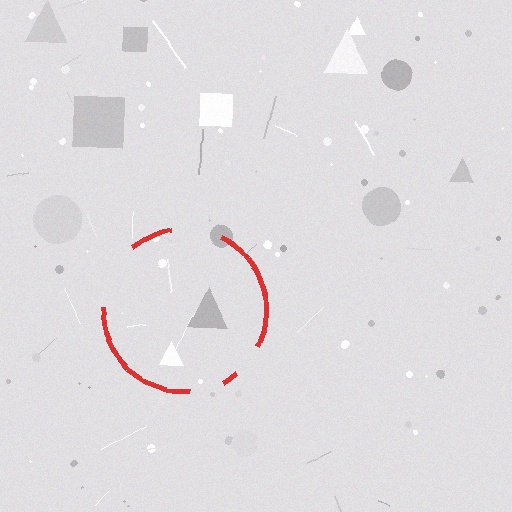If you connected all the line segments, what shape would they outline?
They would outline a circle.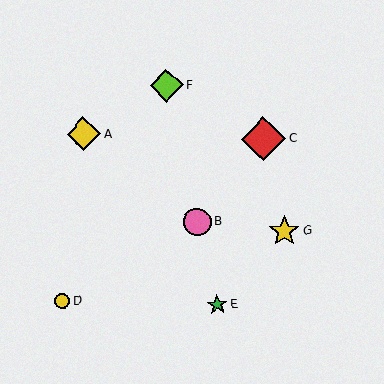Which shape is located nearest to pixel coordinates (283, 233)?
The yellow star (labeled G) at (284, 231) is nearest to that location.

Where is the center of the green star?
The center of the green star is at (217, 305).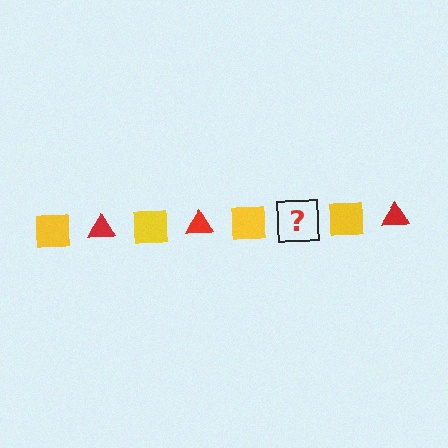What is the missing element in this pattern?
The missing element is a red triangle.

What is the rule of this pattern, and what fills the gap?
The rule is that the pattern alternates between yellow square and red triangle. The gap should be filled with a red triangle.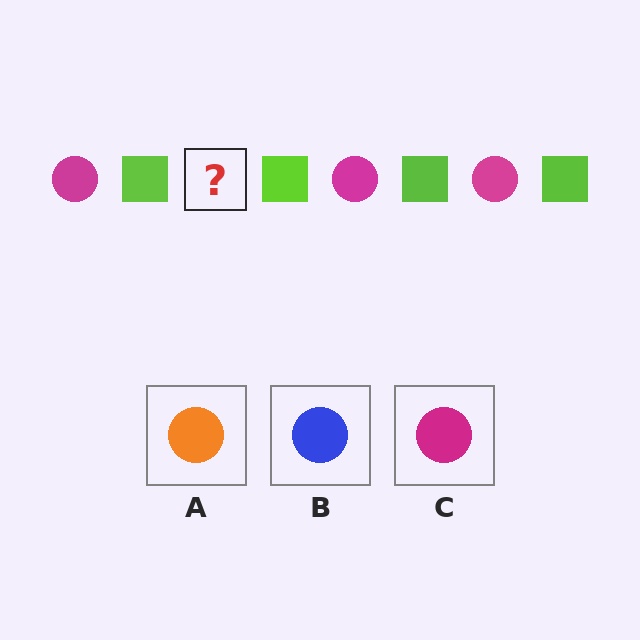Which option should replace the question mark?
Option C.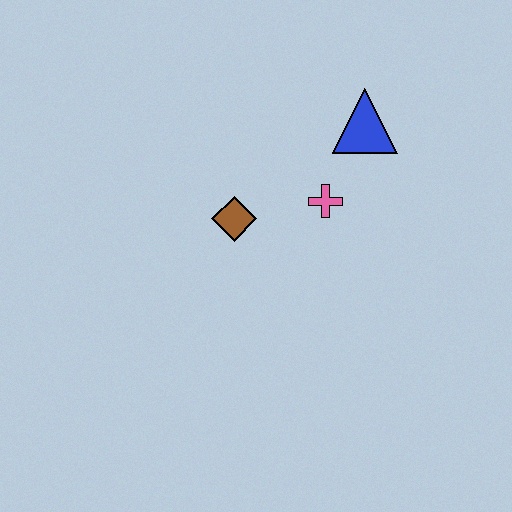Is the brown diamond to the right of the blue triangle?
No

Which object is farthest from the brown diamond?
The blue triangle is farthest from the brown diamond.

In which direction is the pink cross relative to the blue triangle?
The pink cross is below the blue triangle.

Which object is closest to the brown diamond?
The pink cross is closest to the brown diamond.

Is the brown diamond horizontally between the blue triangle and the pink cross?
No